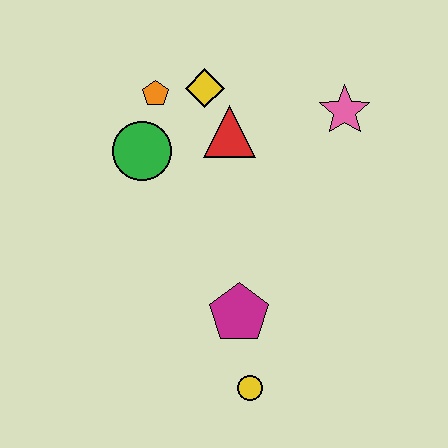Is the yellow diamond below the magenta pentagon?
No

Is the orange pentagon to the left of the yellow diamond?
Yes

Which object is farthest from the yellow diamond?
The yellow circle is farthest from the yellow diamond.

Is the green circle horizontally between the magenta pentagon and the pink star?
No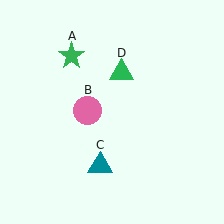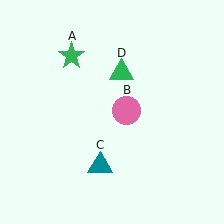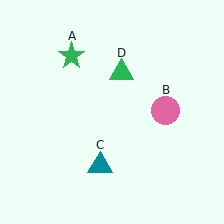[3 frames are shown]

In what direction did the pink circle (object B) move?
The pink circle (object B) moved right.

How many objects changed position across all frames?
1 object changed position: pink circle (object B).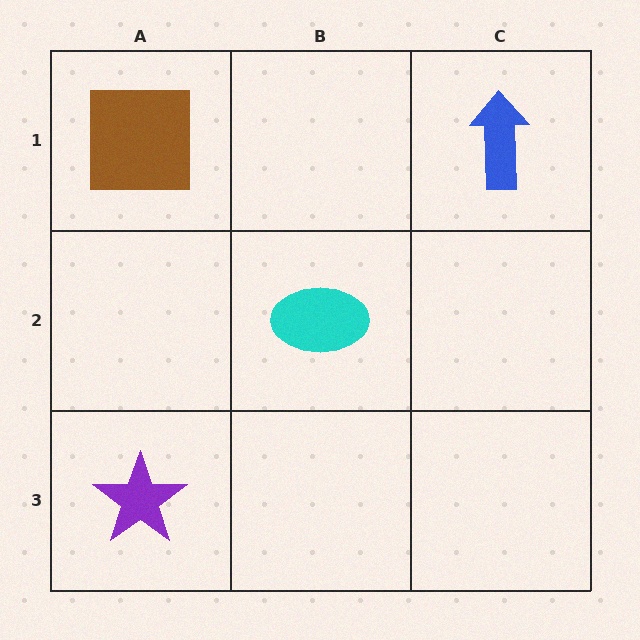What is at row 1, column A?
A brown square.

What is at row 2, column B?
A cyan ellipse.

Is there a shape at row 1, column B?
No, that cell is empty.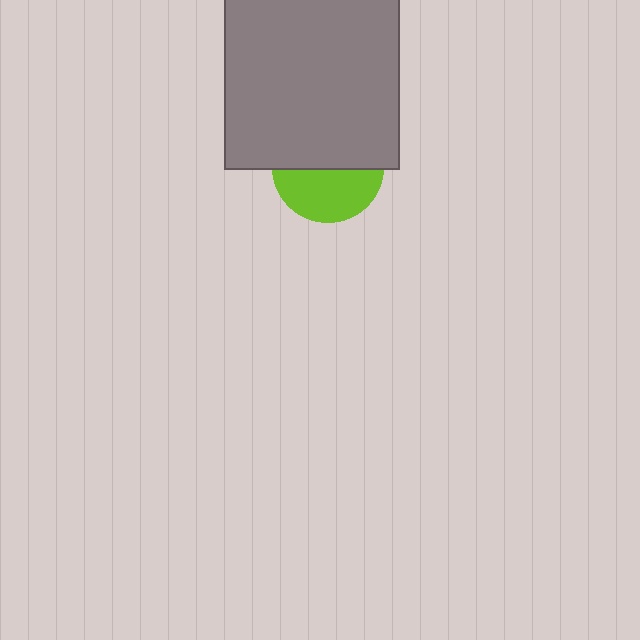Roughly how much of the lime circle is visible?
About half of it is visible (roughly 48%).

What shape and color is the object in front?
The object in front is a gray rectangle.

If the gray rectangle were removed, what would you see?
You would see the complete lime circle.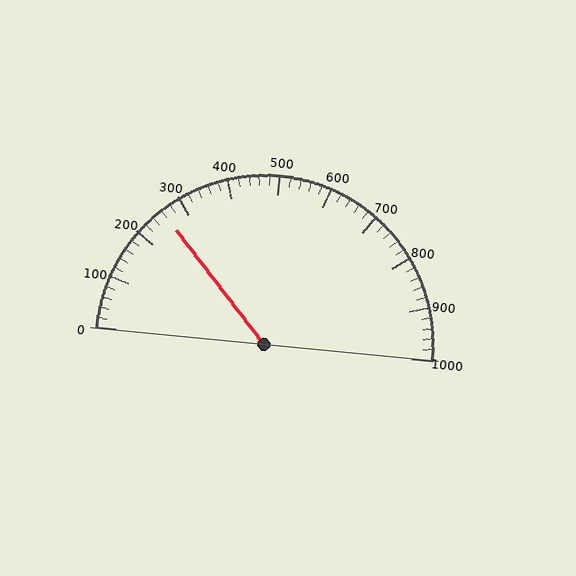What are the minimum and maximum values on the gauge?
The gauge ranges from 0 to 1000.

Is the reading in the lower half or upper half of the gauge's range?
The reading is in the lower half of the range (0 to 1000).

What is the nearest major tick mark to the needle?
The nearest major tick mark is 300.